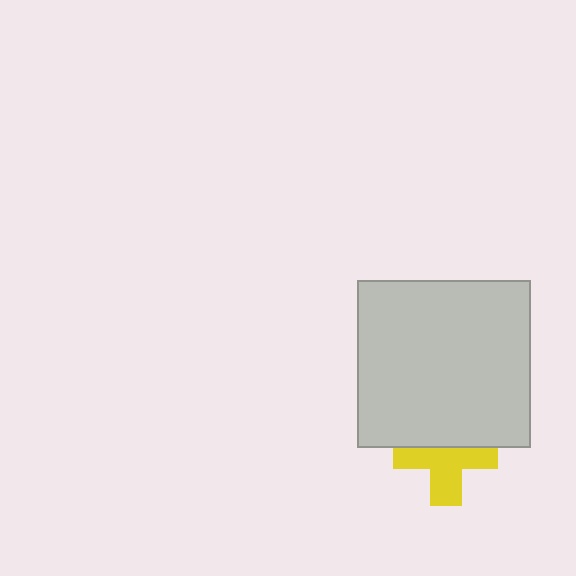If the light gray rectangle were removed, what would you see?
You would see the complete yellow cross.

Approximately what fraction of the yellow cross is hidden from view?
Roughly 39% of the yellow cross is hidden behind the light gray rectangle.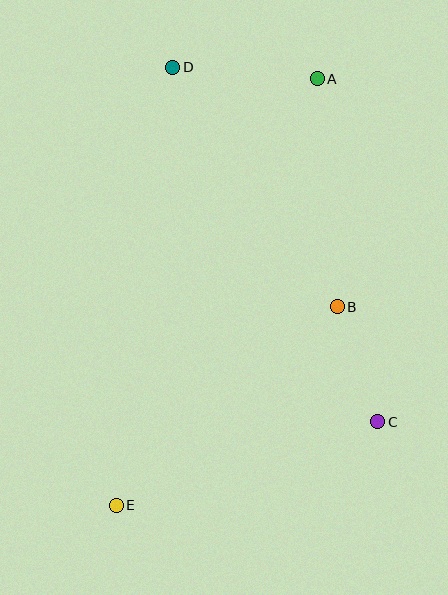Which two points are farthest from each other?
Points A and E are farthest from each other.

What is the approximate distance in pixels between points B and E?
The distance between B and E is approximately 297 pixels.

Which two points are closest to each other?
Points B and C are closest to each other.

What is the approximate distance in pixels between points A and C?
The distance between A and C is approximately 348 pixels.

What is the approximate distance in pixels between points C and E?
The distance between C and E is approximately 274 pixels.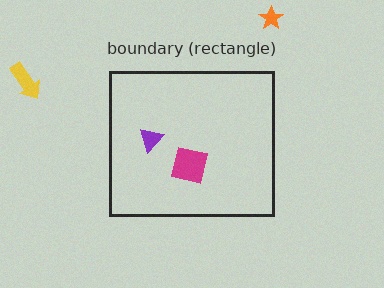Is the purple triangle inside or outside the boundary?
Inside.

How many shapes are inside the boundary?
2 inside, 2 outside.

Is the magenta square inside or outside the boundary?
Inside.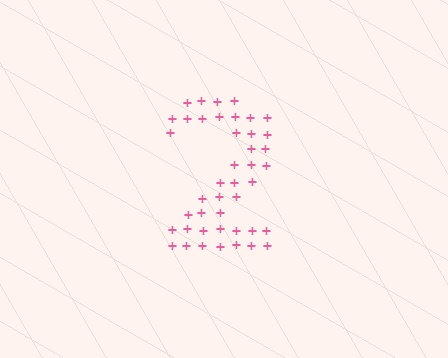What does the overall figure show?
The overall figure shows the digit 2.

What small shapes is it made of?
It is made of small plus signs.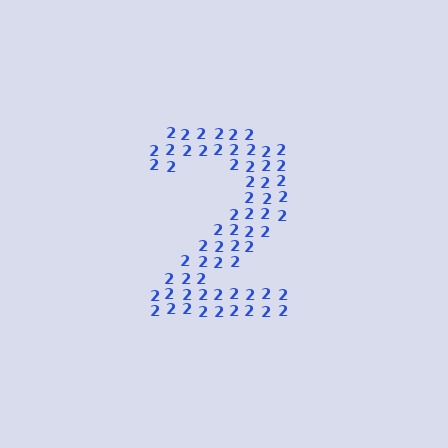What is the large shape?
The large shape is the digit 2.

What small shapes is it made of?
It is made of small digit 2's.